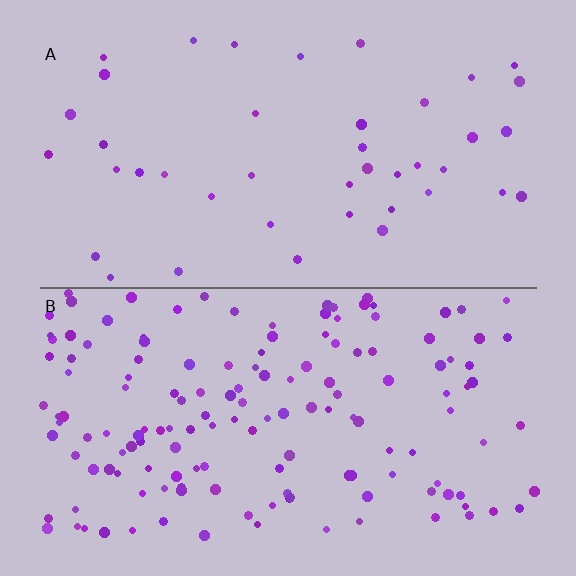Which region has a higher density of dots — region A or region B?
B (the bottom).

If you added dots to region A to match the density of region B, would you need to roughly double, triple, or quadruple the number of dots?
Approximately quadruple.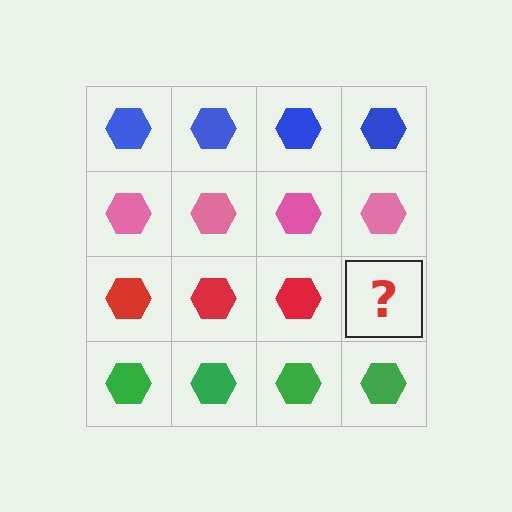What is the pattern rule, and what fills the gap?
The rule is that each row has a consistent color. The gap should be filled with a red hexagon.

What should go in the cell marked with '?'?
The missing cell should contain a red hexagon.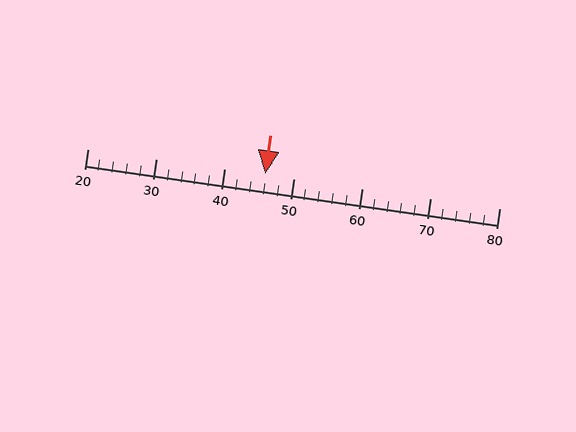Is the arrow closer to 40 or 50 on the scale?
The arrow is closer to 50.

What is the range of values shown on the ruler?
The ruler shows values from 20 to 80.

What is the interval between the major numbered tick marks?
The major tick marks are spaced 10 units apart.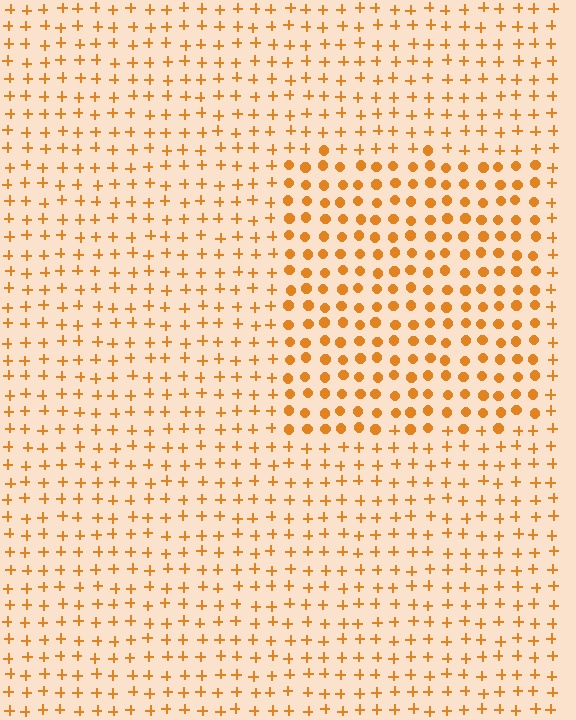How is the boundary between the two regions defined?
The boundary is defined by a change in element shape: circles inside vs. plus signs outside. All elements share the same color and spacing.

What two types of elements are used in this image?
The image uses circles inside the rectangle region and plus signs outside it.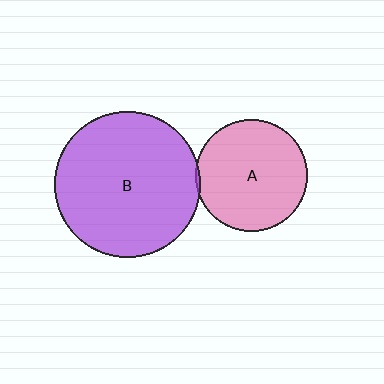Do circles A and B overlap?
Yes.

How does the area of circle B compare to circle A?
Approximately 1.7 times.